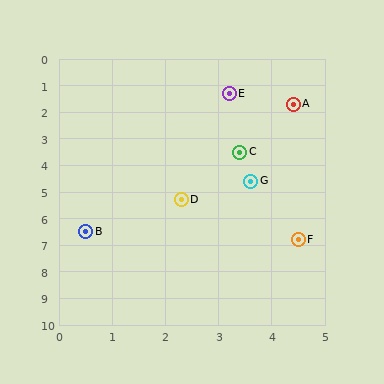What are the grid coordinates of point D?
Point D is at approximately (2.3, 5.3).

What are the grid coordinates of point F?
Point F is at approximately (4.5, 6.8).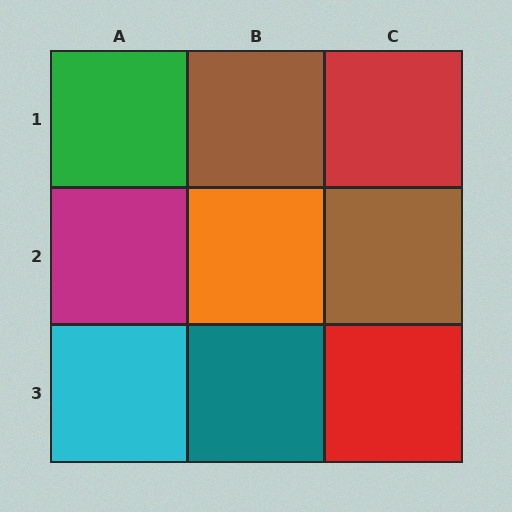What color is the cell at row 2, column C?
Brown.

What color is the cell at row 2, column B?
Orange.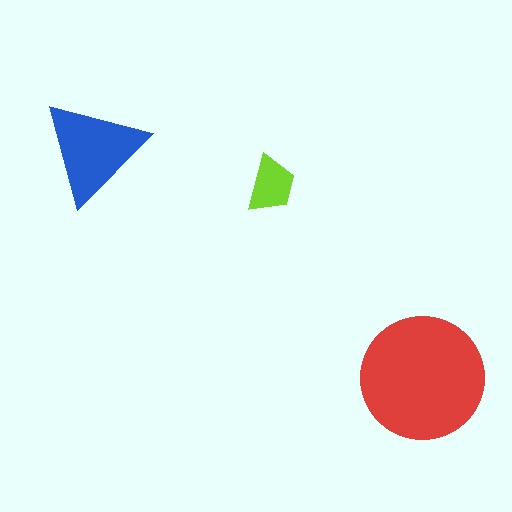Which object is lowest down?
The red circle is bottommost.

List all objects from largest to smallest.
The red circle, the blue triangle, the lime trapezoid.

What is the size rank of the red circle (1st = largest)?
1st.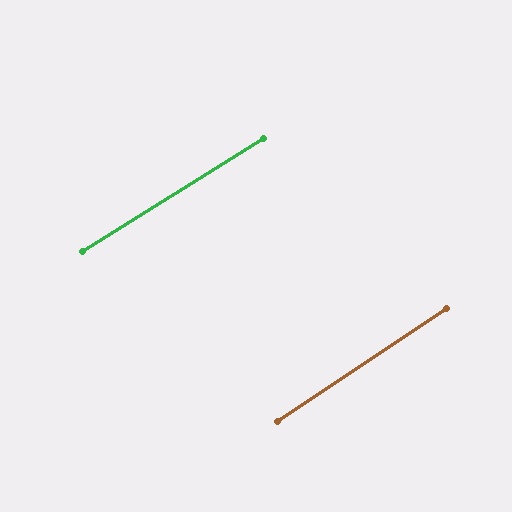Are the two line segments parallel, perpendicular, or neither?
Parallel — their directions differ by only 1.7°.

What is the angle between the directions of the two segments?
Approximately 2 degrees.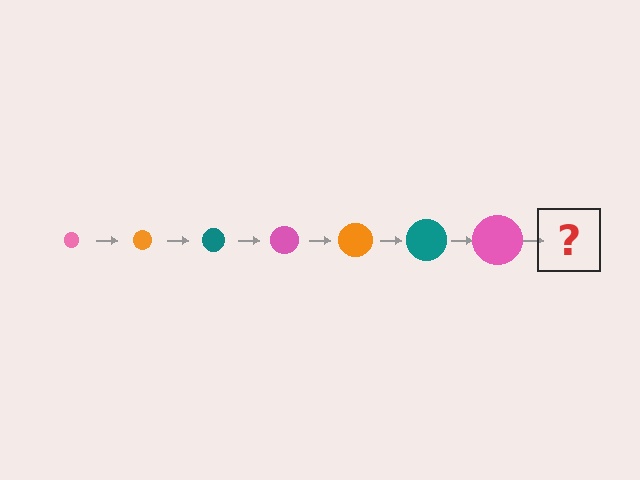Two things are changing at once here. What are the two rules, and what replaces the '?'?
The two rules are that the circle grows larger each step and the color cycles through pink, orange, and teal. The '?' should be an orange circle, larger than the previous one.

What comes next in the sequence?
The next element should be an orange circle, larger than the previous one.